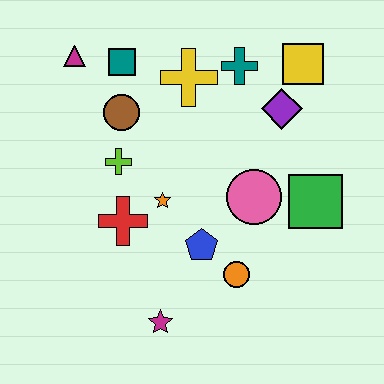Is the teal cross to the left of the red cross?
No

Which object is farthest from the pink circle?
The magenta triangle is farthest from the pink circle.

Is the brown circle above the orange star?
Yes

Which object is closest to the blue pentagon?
The orange circle is closest to the blue pentagon.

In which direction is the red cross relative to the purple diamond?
The red cross is to the left of the purple diamond.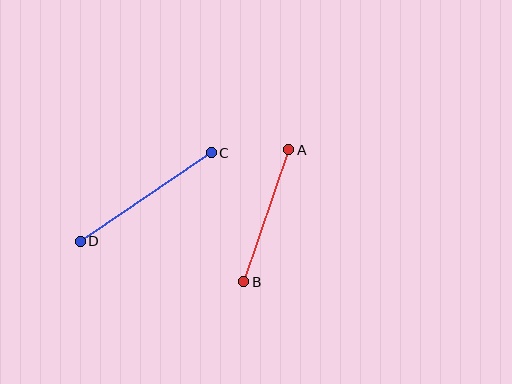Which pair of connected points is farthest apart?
Points C and D are farthest apart.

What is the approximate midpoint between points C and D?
The midpoint is at approximately (146, 197) pixels.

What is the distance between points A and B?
The distance is approximately 139 pixels.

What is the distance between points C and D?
The distance is approximately 158 pixels.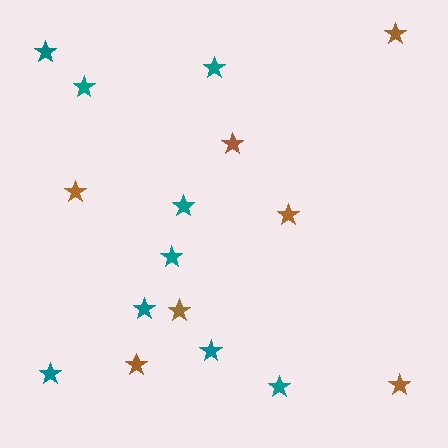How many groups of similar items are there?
There are 2 groups: one group of brown stars (7) and one group of teal stars (9).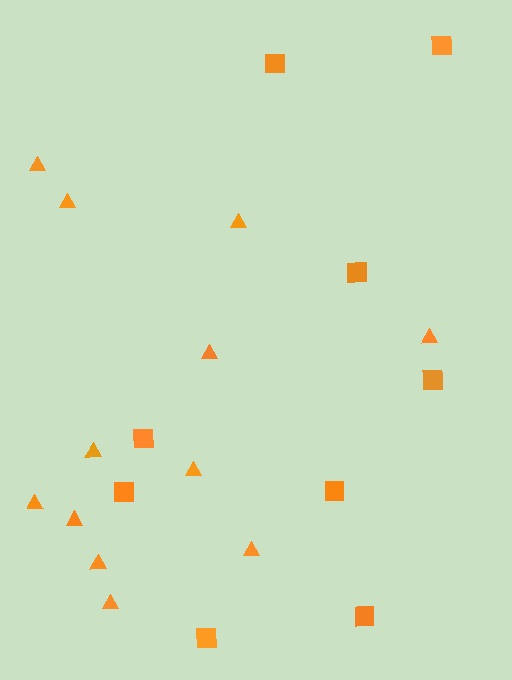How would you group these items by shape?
There are 2 groups: one group of squares (9) and one group of triangles (12).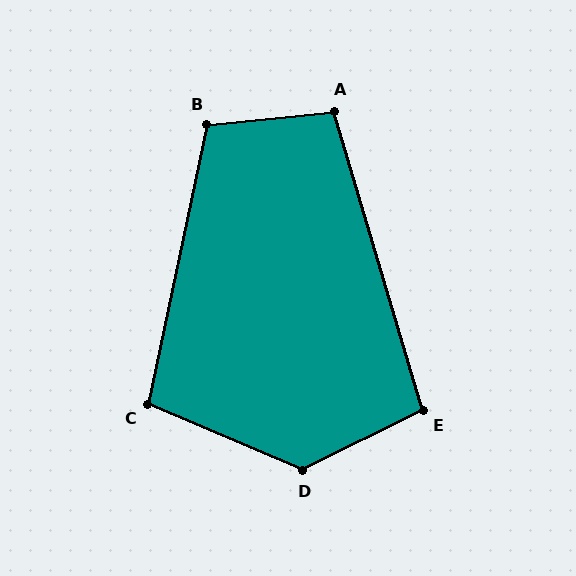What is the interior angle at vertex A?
Approximately 101 degrees (obtuse).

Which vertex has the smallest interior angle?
E, at approximately 100 degrees.